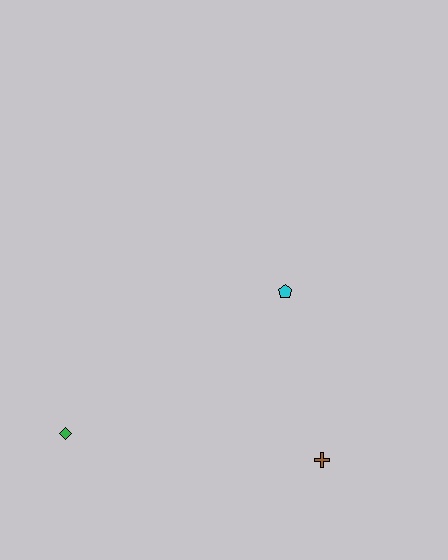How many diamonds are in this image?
There is 1 diamond.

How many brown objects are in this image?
There is 1 brown object.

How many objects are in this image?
There are 3 objects.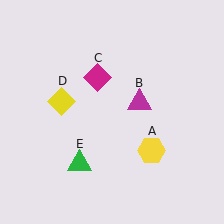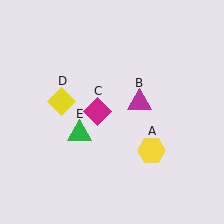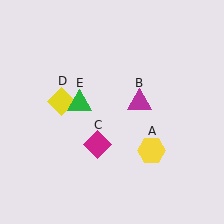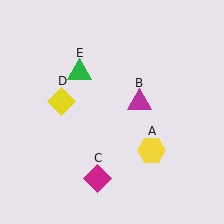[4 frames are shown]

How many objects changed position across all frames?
2 objects changed position: magenta diamond (object C), green triangle (object E).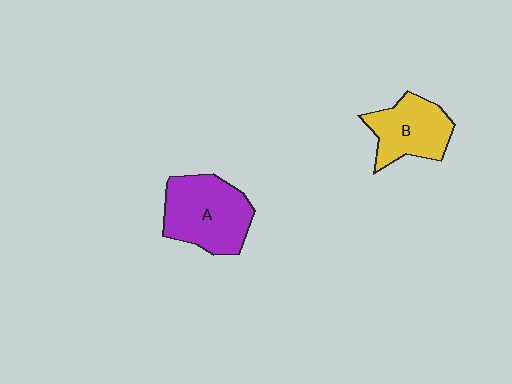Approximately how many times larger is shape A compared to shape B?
Approximately 1.3 times.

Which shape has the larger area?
Shape A (purple).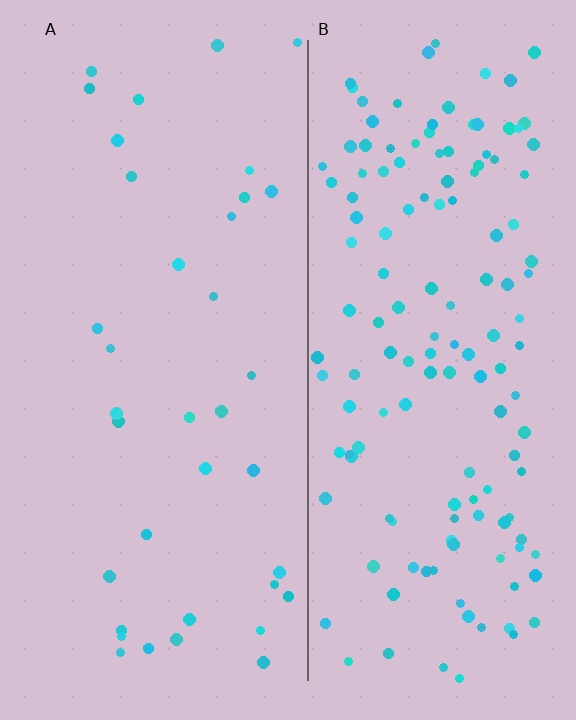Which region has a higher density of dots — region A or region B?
B (the right).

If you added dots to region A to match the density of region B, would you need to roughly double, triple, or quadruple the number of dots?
Approximately quadruple.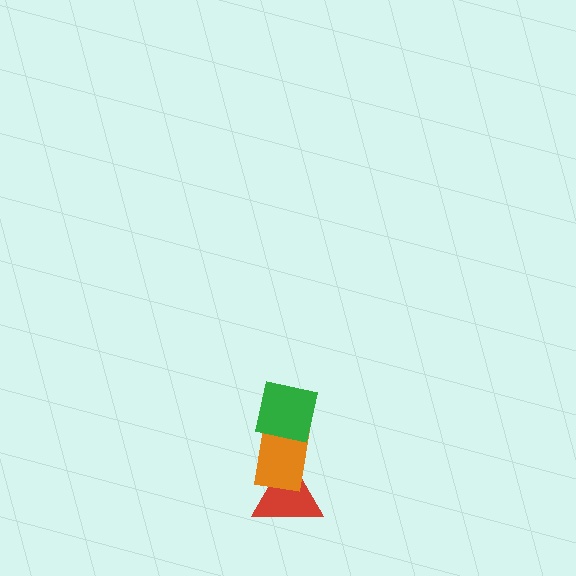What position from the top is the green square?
The green square is 1st from the top.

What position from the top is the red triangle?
The red triangle is 3rd from the top.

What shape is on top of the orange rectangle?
The green square is on top of the orange rectangle.